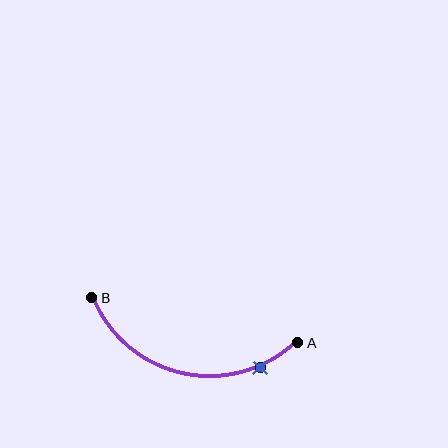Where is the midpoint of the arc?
The arc midpoint is the point on the curve farthest from the straight line joining A and B. It sits below that line.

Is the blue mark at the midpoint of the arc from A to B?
No. The blue mark lies on the arc but is closer to endpoint A. The arc midpoint would be at the point on the curve equidistant along the arc from both A and B.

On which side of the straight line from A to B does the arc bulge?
The arc bulges below the straight line connecting A and B.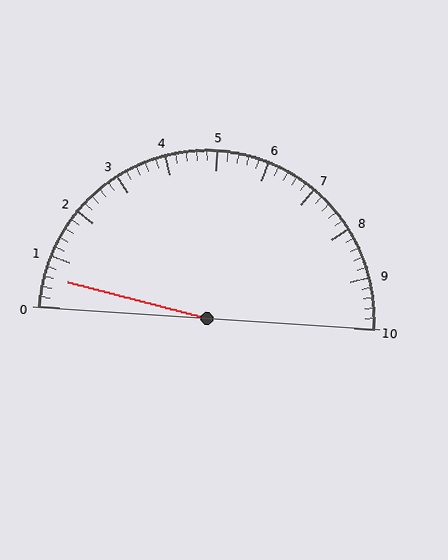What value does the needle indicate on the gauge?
The needle indicates approximately 0.6.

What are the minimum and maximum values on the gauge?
The gauge ranges from 0 to 10.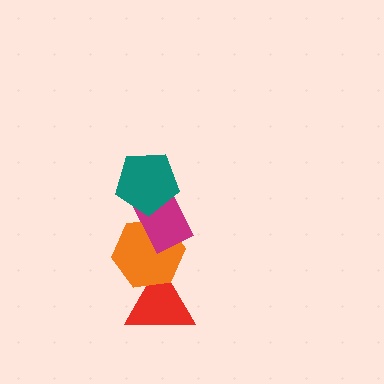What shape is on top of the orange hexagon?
The magenta rectangle is on top of the orange hexagon.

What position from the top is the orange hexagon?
The orange hexagon is 3rd from the top.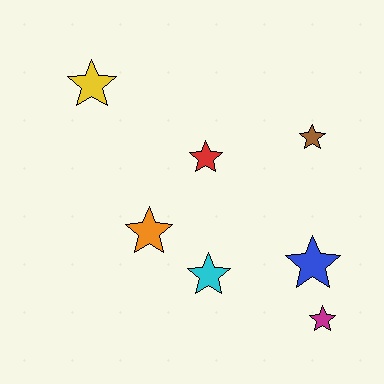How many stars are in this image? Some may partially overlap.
There are 7 stars.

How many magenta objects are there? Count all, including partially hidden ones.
There is 1 magenta object.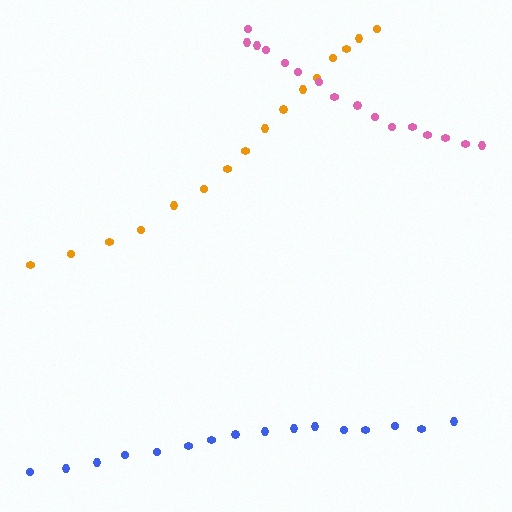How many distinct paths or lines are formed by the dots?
There are 3 distinct paths.